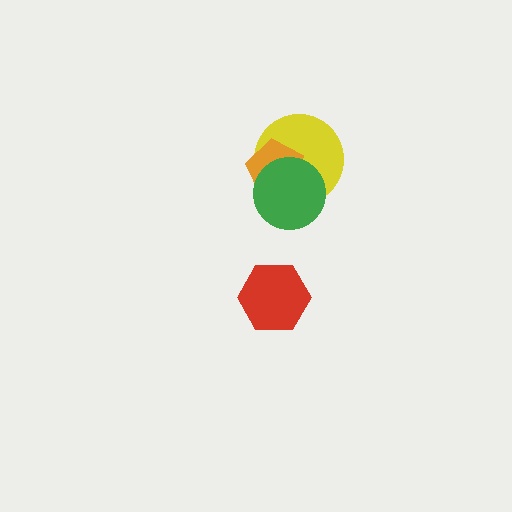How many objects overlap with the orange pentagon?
2 objects overlap with the orange pentagon.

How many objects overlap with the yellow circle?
2 objects overlap with the yellow circle.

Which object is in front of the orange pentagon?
The green circle is in front of the orange pentagon.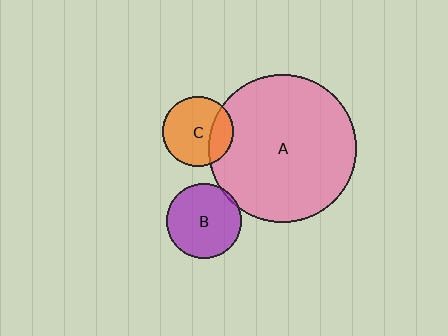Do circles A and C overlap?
Yes.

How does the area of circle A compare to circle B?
Approximately 3.9 times.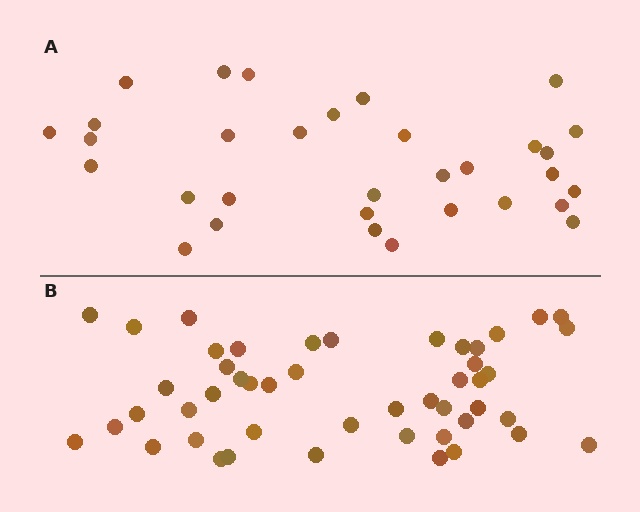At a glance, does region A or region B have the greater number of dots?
Region B (the bottom region) has more dots.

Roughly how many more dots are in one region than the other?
Region B has approximately 15 more dots than region A.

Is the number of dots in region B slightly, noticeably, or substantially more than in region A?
Region B has substantially more. The ratio is roughly 1.5 to 1.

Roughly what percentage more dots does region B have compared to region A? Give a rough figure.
About 50% more.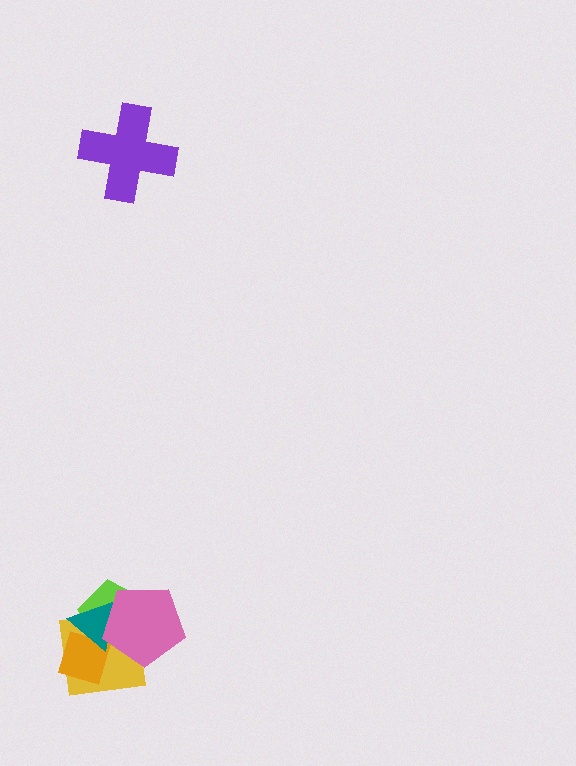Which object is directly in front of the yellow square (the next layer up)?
The lime pentagon is directly in front of the yellow square.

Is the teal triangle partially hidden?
Yes, it is partially covered by another shape.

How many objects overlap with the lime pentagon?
4 objects overlap with the lime pentagon.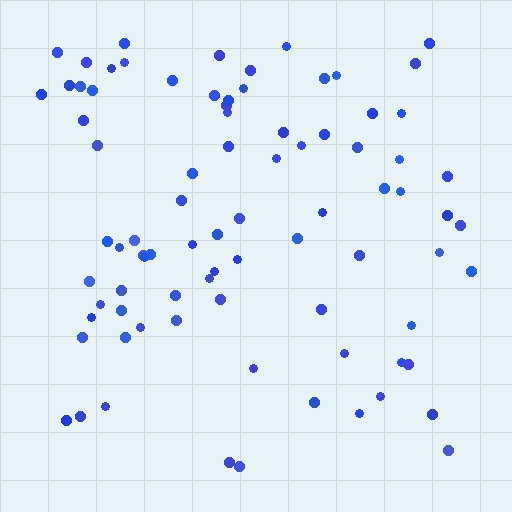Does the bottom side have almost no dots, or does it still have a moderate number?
Still a moderate number, just noticeably fewer than the top.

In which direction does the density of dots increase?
From bottom to top, with the top side densest.